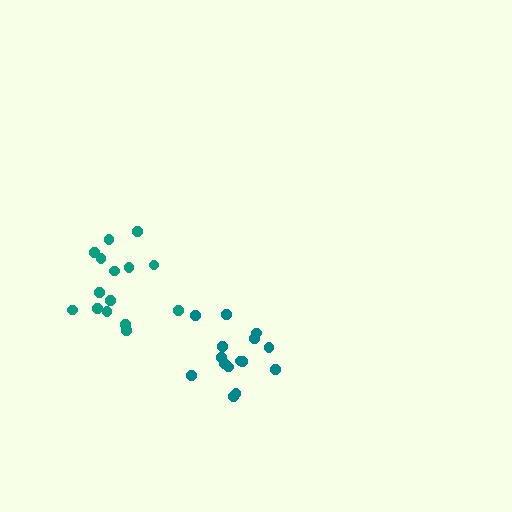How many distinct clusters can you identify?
There are 2 distinct clusters.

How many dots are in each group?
Group 1: 15 dots, Group 2: 15 dots (30 total).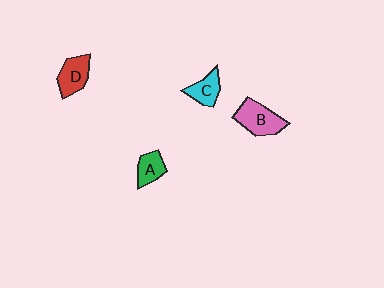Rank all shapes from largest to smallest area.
From largest to smallest: B (pink), D (red), C (cyan), A (green).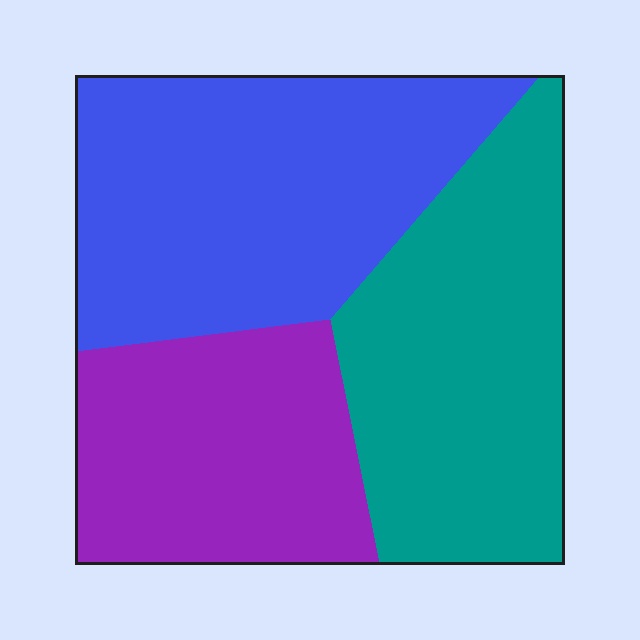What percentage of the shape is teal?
Teal covers about 35% of the shape.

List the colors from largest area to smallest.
From largest to smallest: blue, teal, purple.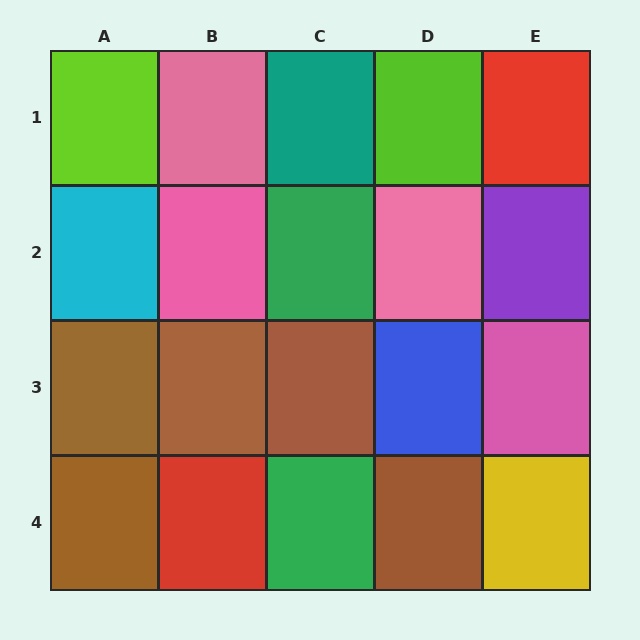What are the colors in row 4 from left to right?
Brown, red, green, brown, yellow.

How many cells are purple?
1 cell is purple.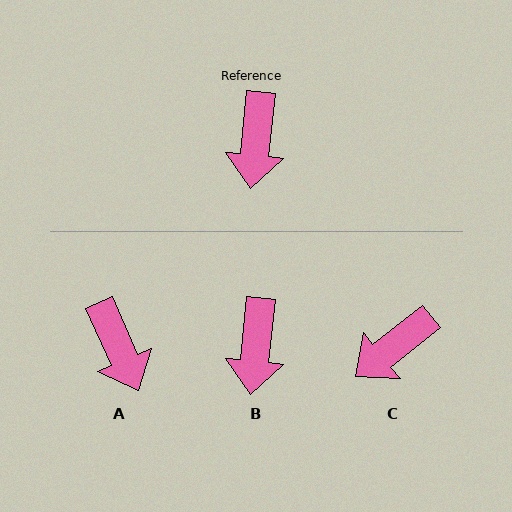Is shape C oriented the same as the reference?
No, it is off by about 46 degrees.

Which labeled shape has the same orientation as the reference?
B.